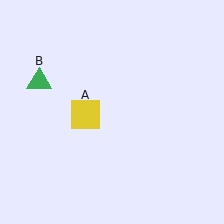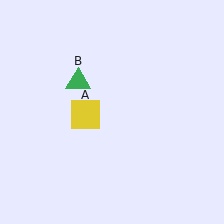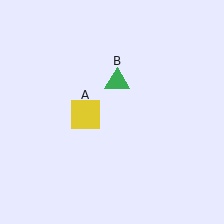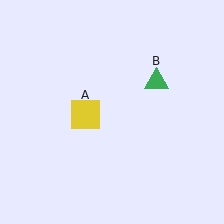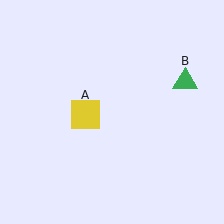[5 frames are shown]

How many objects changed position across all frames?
1 object changed position: green triangle (object B).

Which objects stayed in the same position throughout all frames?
Yellow square (object A) remained stationary.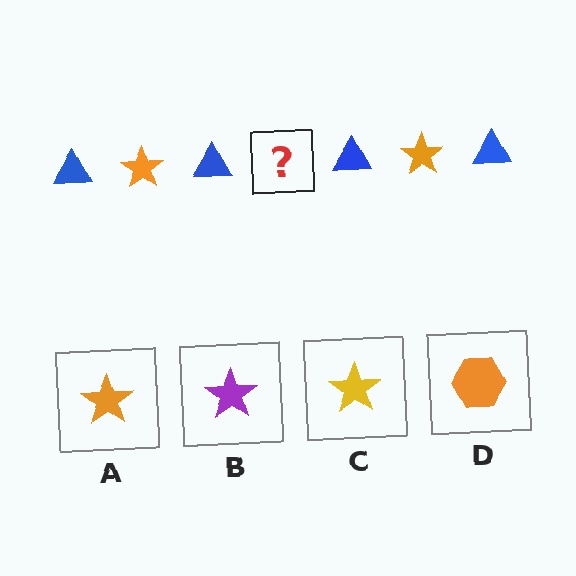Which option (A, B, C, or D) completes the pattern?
A.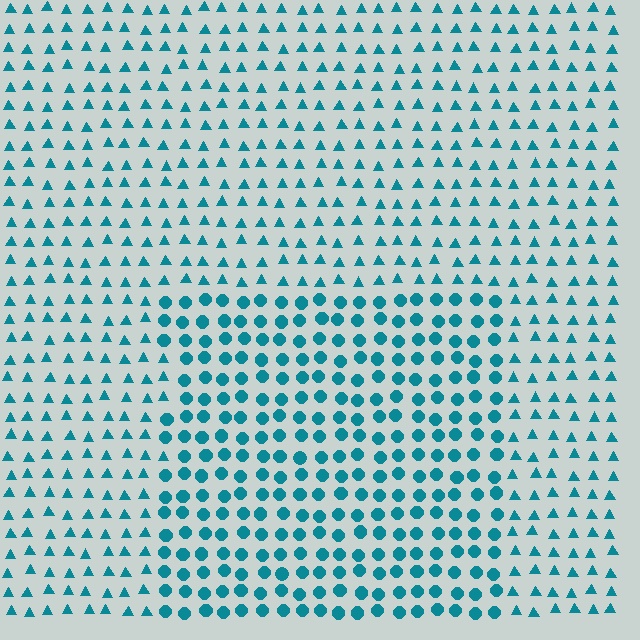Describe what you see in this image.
The image is filled with small teal elements arranged in a uniform grid. A rectangle-shaped region contains circles, while the surrounding area contains triangles. The boundary is defined purely by the change in element shape.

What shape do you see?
I see a rectangle.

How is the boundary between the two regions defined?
The boundary is defined by a change in element shape: circles inside vs. triangles outside. All elements share the same color and spacing.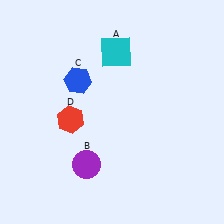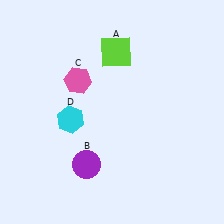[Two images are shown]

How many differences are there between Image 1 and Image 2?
There are 3 differences between the two images.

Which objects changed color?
A changed from cyan to lime. C changed from blue to pink. D changed from red to cyan.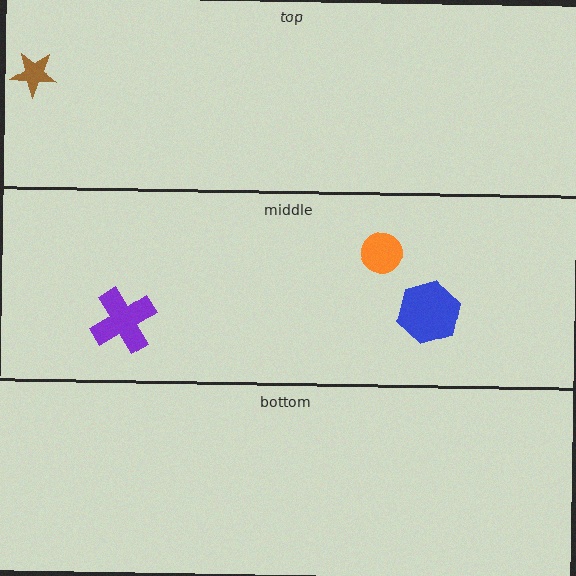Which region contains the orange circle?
The middle region.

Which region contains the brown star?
The top region.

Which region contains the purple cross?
The middle region.